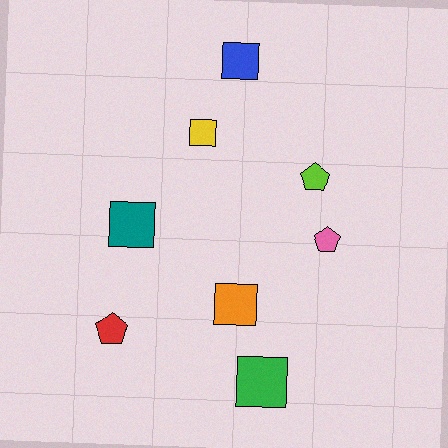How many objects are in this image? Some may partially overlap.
There are 8 objects.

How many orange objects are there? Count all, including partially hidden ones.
There is 1 orange object.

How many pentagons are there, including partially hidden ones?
There are 3 pentagons.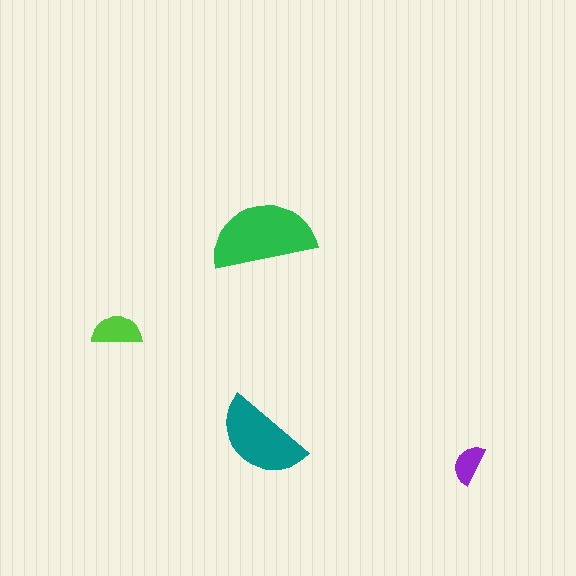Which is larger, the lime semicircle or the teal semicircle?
The teal one.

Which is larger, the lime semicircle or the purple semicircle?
The lime one.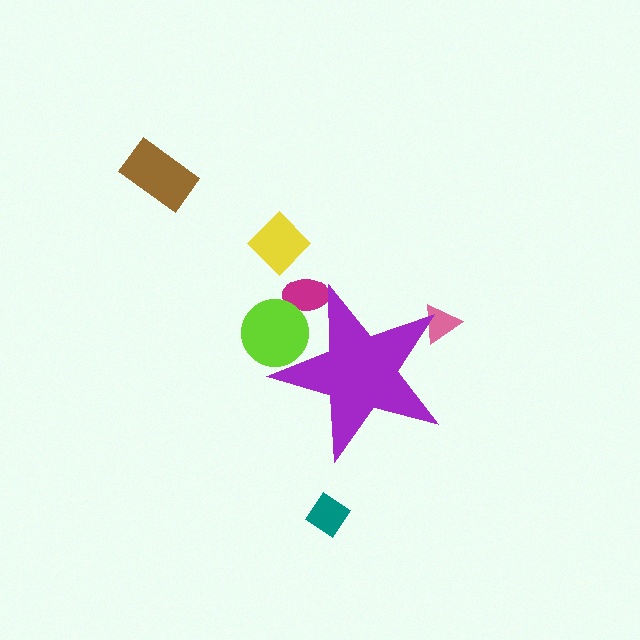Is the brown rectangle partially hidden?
No, the brown rectangle is fully visible.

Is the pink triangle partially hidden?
Yes, the pink triangle is partially hidden behind the purple star.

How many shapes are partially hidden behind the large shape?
3 shapes are partially hidden.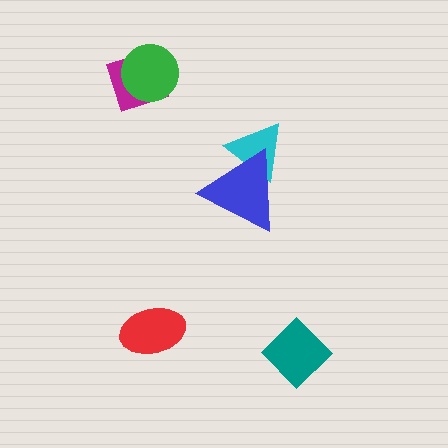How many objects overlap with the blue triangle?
1 object overlaps with the blue triangle.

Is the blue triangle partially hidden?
No, no other shape covers it.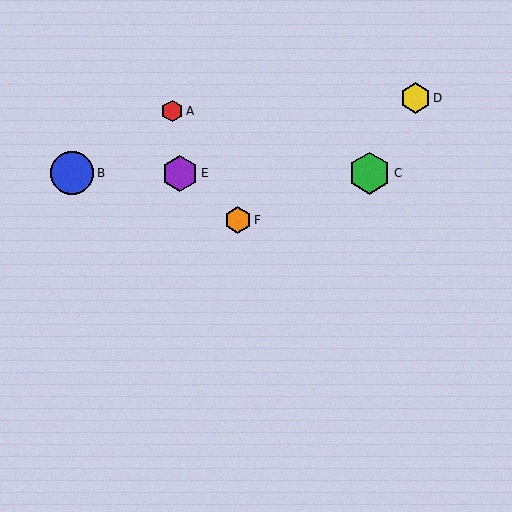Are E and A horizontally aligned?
No, E is at y≈173 and A is at y≈111.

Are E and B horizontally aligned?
Yes, both are at y≈173.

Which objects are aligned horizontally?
Objects B, C, E are aligned horizontally.